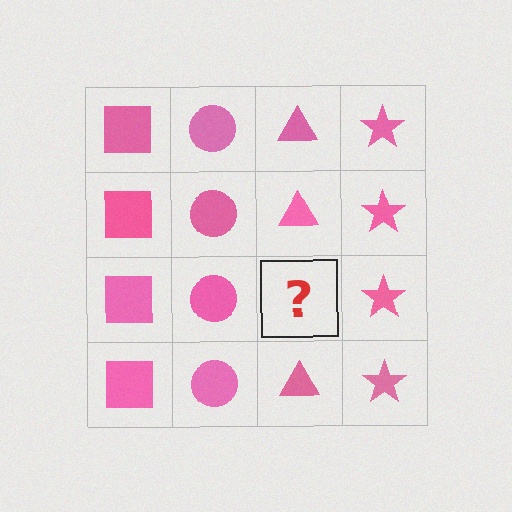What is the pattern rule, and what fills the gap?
The rule is that each column has a consistent shape. The gap should be filled with a pink triangle.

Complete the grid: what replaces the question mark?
The question mark should be replaced with a pink triangle.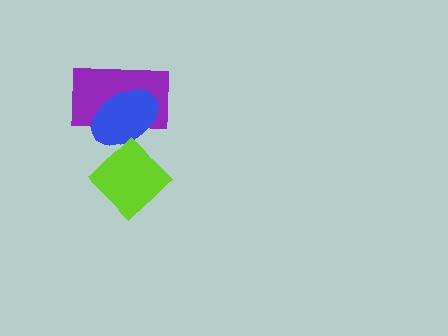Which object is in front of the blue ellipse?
The lime diamond is in front of the blue ellipse.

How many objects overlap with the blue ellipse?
2 objects overlap with the blue ellipse.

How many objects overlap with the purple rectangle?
1 object overlaps with the purple rectangle.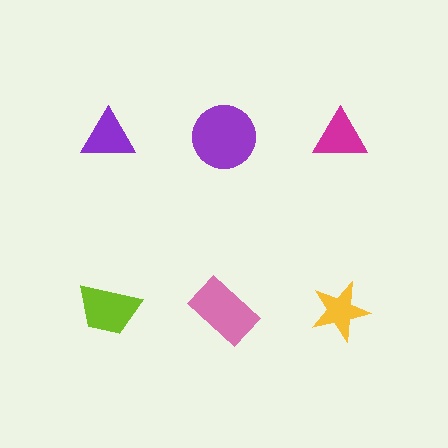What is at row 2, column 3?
A yellow star.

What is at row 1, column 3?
A magenta triangle.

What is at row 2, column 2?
A pink rectangle.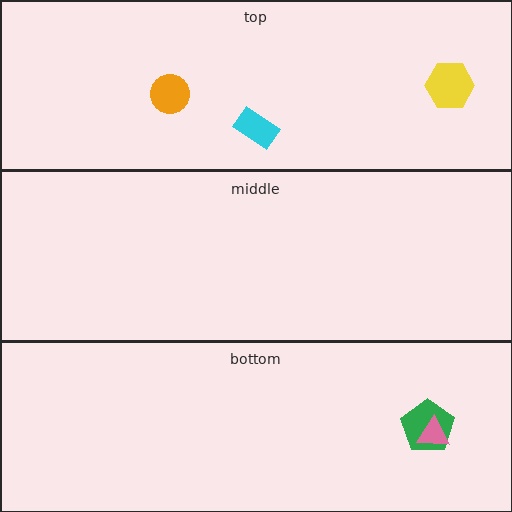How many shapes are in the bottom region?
2.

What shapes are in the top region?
The orange circle, the yellow hexagon, the cyan rectangle.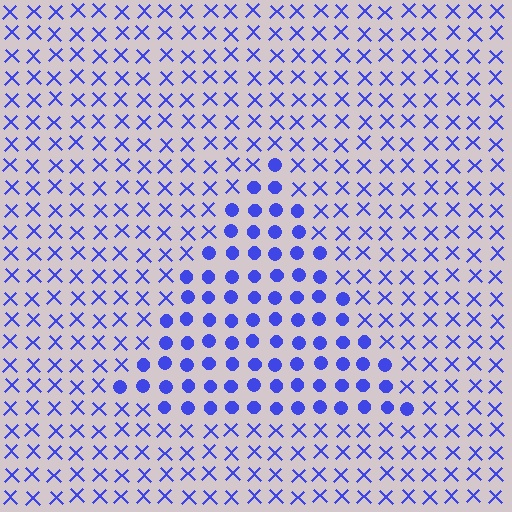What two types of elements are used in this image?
The image uses circles inside the triangle region and X marks outside it.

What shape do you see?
I see a triangle.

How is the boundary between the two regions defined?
The boundary is defined by a change in element shape: circles inside vs. X marks outside. All elements share the same color and spacing.